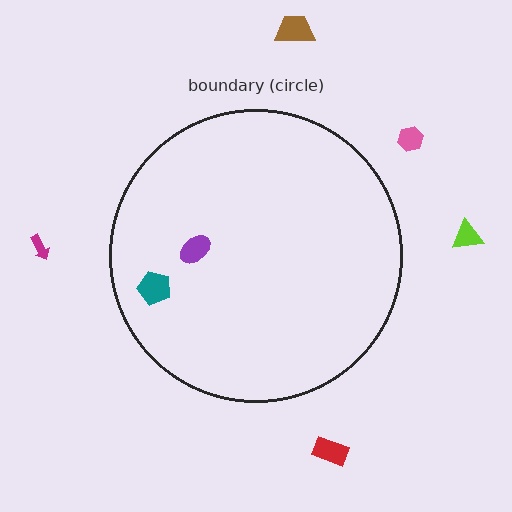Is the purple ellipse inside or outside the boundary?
Inside.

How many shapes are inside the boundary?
2 inside, 5 outside.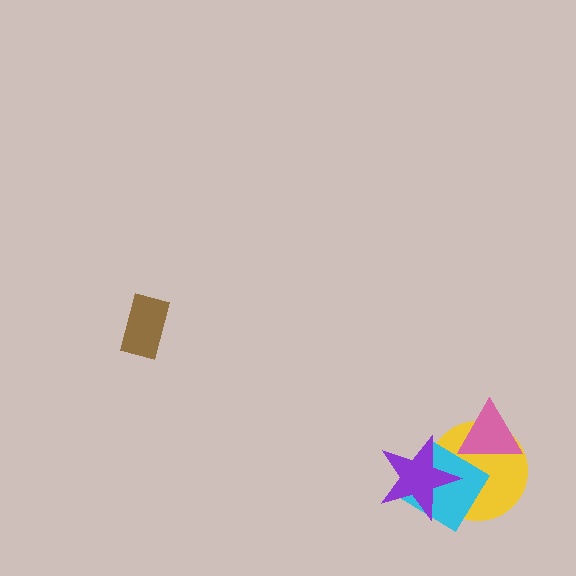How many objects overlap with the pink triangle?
2 objects overlap with the pink triangle.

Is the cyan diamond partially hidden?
Yes, it is partially covered by another shape.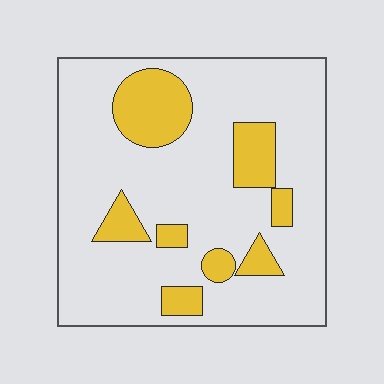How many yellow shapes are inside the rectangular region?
8.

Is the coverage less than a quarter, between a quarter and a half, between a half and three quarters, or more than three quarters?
Less than a quarter.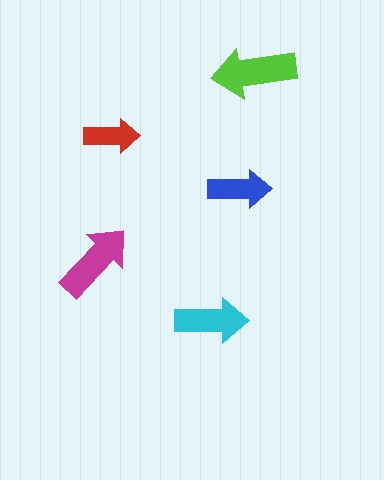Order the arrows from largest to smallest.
the lime one, the magenta one, the cyan one, the blue one, the red one.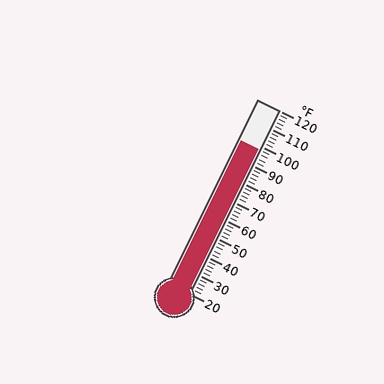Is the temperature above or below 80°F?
The temperature is above 80°F.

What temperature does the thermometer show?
The thermometer shows approximately 98°F.